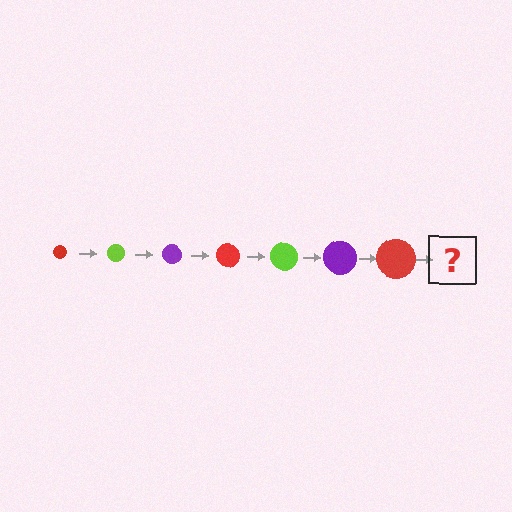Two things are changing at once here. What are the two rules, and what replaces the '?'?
The two rules are that the circle grows larger each step and the color cycles through red, lime, and purple. The '?' should be a lime circle, larger than the previous one.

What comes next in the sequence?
The next element should be a lime circle, larger than the previous one.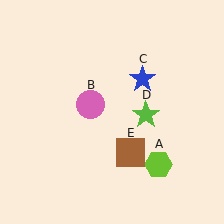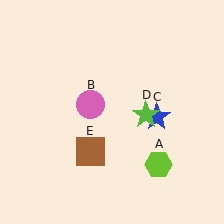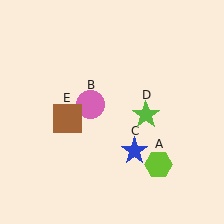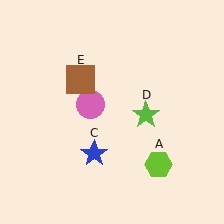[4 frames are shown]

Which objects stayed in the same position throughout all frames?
Lime hexagon (object A) and pink circle (object B) and lime star (object D) remained stationary.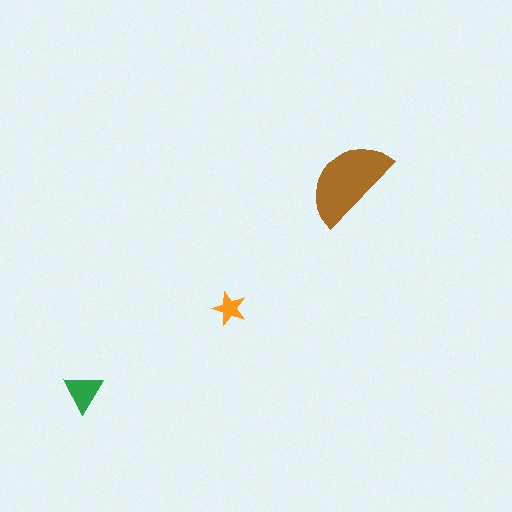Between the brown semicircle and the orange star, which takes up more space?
The brown semicircle.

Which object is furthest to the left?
The green triangle is leftmost.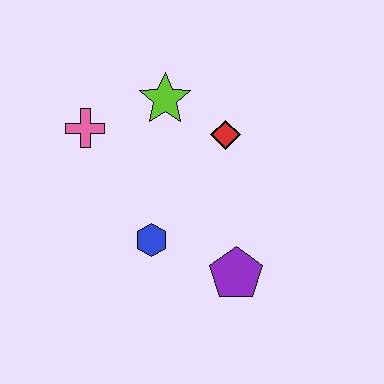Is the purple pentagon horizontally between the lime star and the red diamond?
No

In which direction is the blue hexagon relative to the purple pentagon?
The blue hexagon is to the left of the purple pentagon.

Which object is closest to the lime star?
The red diamond is closest to the lime star.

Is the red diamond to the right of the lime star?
Yes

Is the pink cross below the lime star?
Yes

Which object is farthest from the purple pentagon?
The pink cross is farthest from the purple pentagon.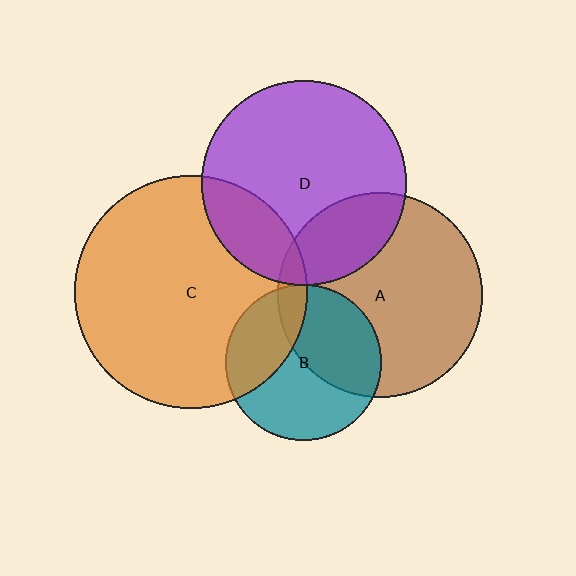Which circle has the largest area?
Circle C (orange).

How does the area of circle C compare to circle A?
Approximately 1.3 times.